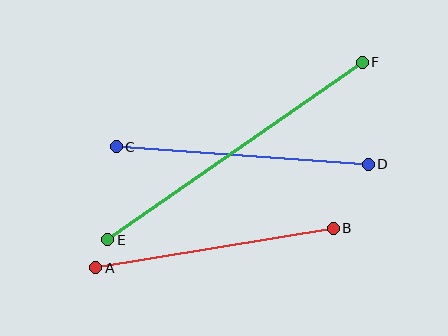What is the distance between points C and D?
The distance is approximately 252 pixels.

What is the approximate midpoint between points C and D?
The midpoint is at approximately (242, 155) pixels.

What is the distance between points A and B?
The distance is approximately 241 pixels.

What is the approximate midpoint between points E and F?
The midpoint is at approximately (235, 151) pixels.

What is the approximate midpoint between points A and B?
The midpoint is at approximately (214, 248) pixels.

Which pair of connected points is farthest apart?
Points E and F are farthest apart.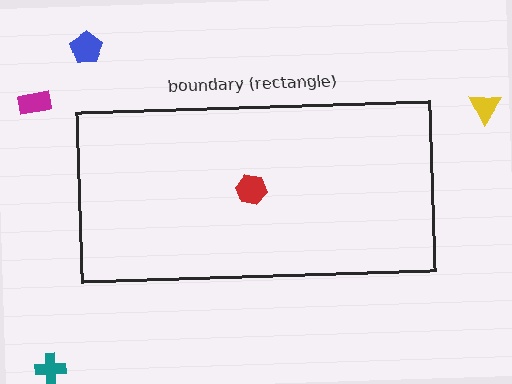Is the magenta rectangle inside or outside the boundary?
Outside.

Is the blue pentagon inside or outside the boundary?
Outside.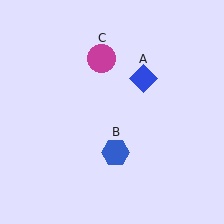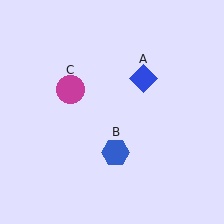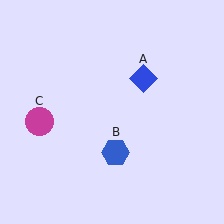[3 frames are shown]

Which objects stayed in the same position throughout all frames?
Blue diamond (object A) and blue hexagon (object B) remained stationary.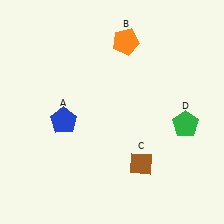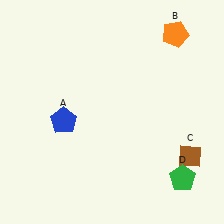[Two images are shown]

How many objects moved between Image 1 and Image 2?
3 objects moved between the two images.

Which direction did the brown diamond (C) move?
The brown diamond (C) moved right.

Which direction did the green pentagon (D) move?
The green pentagon (D) moved down.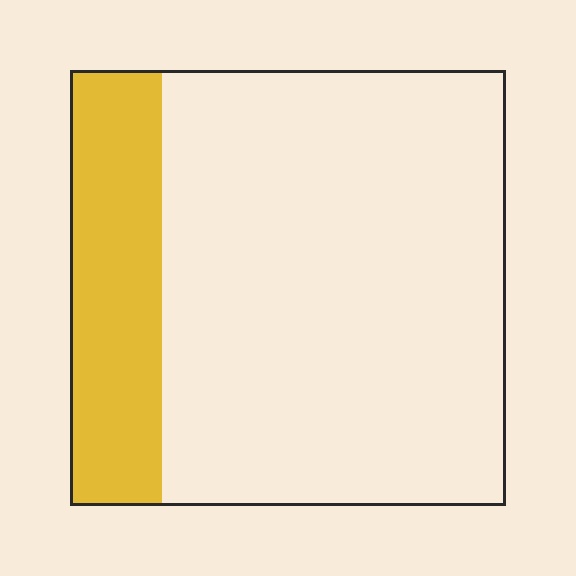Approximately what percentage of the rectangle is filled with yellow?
Approximately 20%.